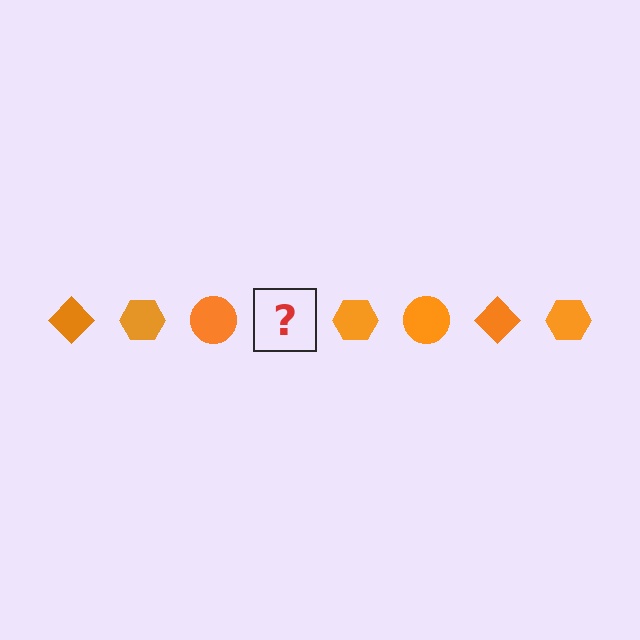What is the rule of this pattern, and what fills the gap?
The rule is that the pattern cycles through diamond, hexagon, circle shapes in orange. The gap should be filled with an orange diamond.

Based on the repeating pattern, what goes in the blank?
The blank should be an orange diamond.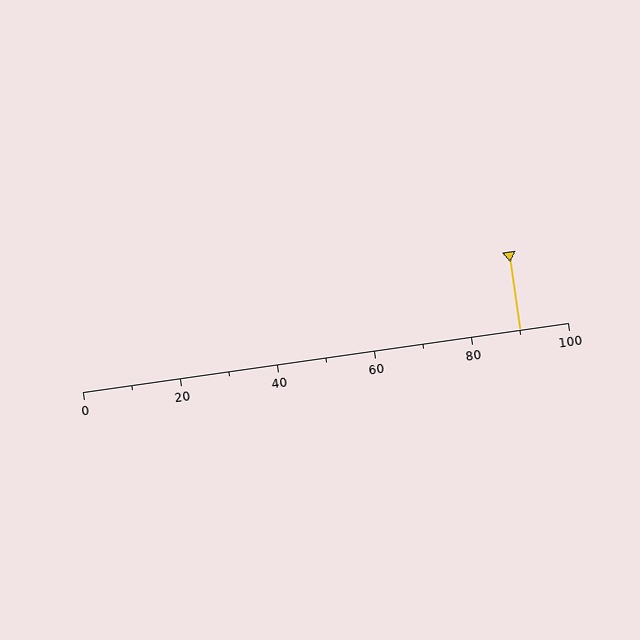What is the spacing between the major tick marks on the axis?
The major ticks are spaced 20 apart.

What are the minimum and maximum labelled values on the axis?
The axis runs from 0 to 100.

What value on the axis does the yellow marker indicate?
The marker indicates approximately 90.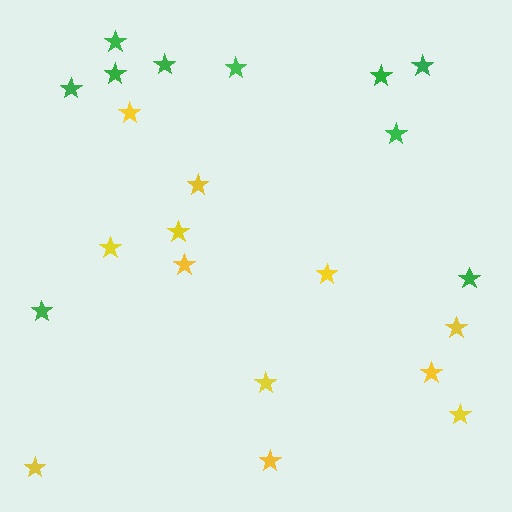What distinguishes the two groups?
There are 2 groups: one group of yellow stars (12) and one group of green stars (10).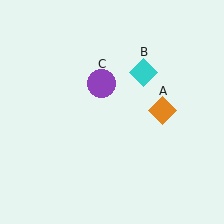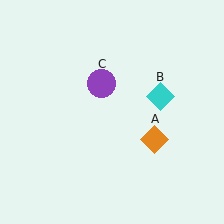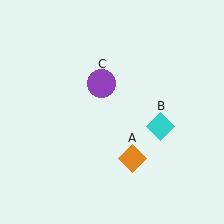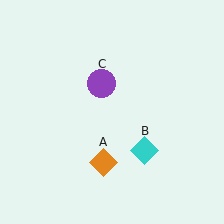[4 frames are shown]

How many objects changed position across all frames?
2 objects changed position: orange diamond (object A), cyan diamond (object B).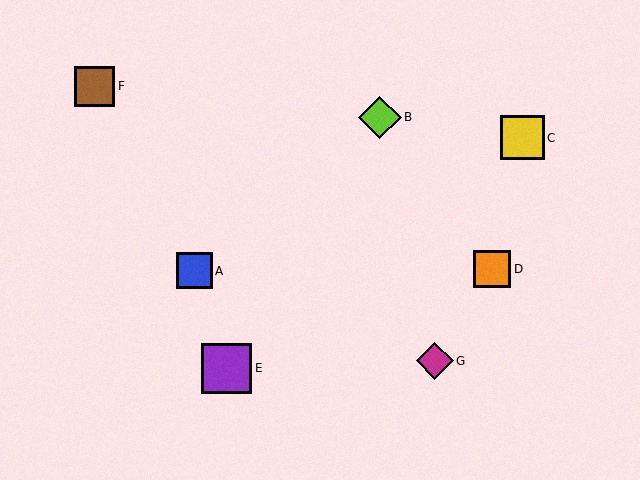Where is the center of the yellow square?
The center of the yellow square is at (522, 138).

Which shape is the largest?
The purple square (labeled E) is the largest.